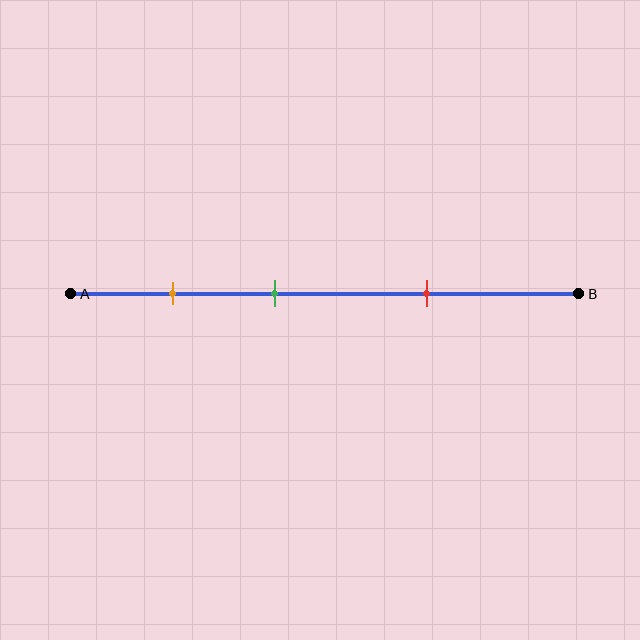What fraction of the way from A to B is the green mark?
The green mark is approximately 40% (0.4) of the way from A to B.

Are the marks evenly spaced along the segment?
Yes, the marks are approximately evenly spaced.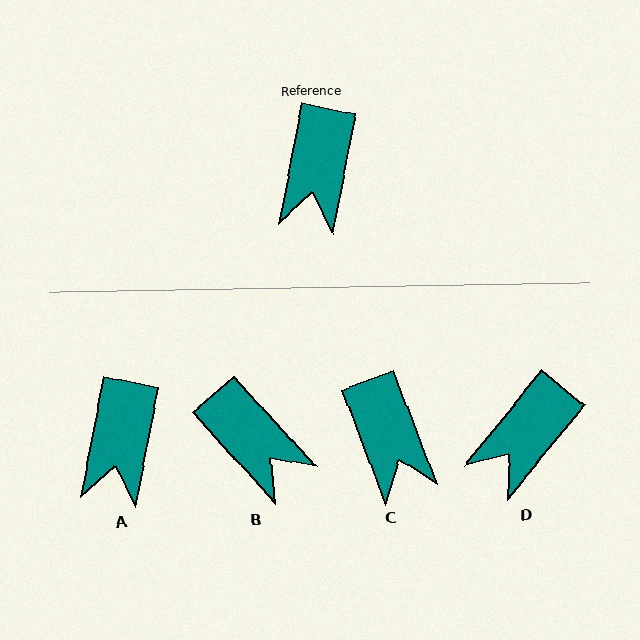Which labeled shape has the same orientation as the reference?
A.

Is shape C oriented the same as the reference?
No, it is off by about 32 degrees.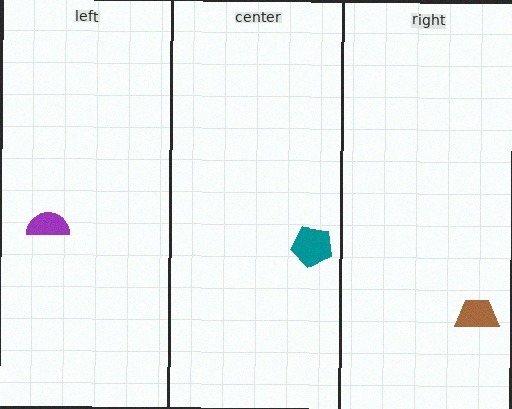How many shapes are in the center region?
1.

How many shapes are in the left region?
1.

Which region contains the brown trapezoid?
The right region.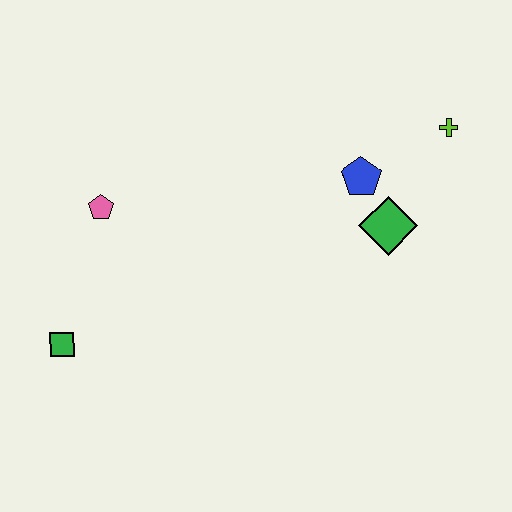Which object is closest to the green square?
The pink pentagon is closest to the green square.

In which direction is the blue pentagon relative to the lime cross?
The blue pentagon is to the left of the lime cross.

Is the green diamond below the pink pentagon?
Yes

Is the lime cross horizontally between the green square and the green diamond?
No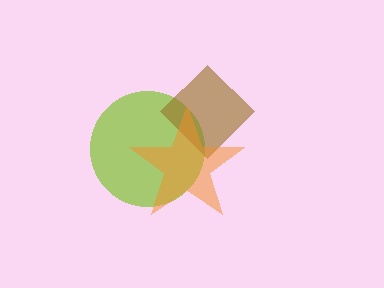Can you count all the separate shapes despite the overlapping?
Yes, there are 3 separate shapes.